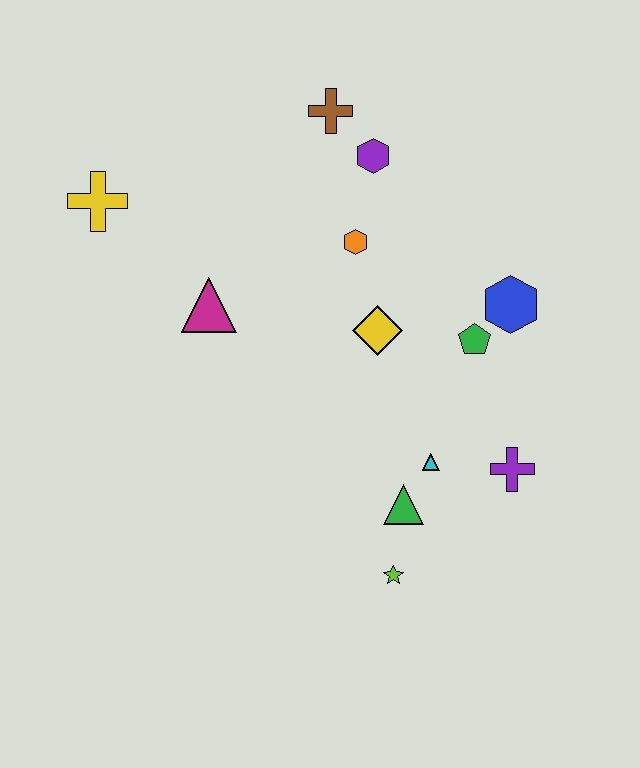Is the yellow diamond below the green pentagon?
No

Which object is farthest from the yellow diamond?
The yellow cross is farthest from the yellow diamond.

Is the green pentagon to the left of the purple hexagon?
No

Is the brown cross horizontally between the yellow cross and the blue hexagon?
Yes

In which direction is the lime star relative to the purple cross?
The lime star is to the left of the purple cross.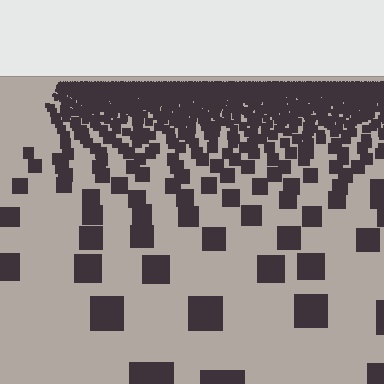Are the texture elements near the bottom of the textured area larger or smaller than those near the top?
Larger. Near the bottom, elements are closer to the viewer and appear at a bigger on-screen size.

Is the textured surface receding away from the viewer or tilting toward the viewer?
The surface is receding away from the viewer. Texture elements get smaller and denser toward the top.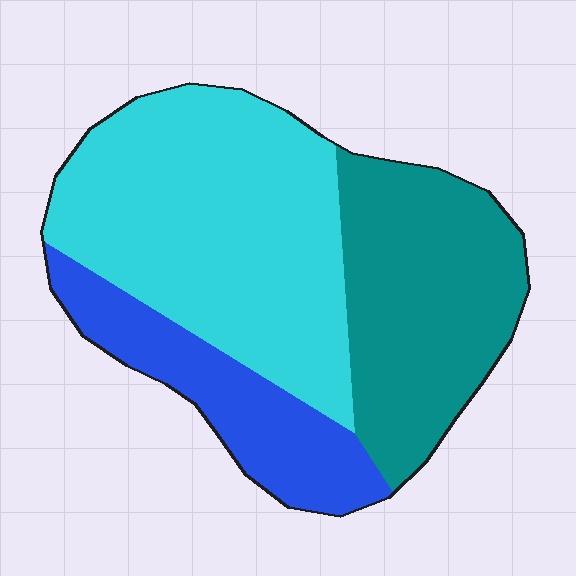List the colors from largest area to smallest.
From largest to smallest: cyan, teal, blue.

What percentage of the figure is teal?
Teal covers around 30% of the figure.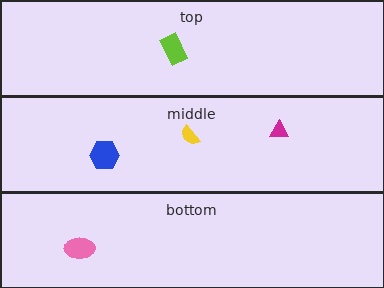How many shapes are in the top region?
1.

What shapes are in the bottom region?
The pink ellipse.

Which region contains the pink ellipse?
The bottom region.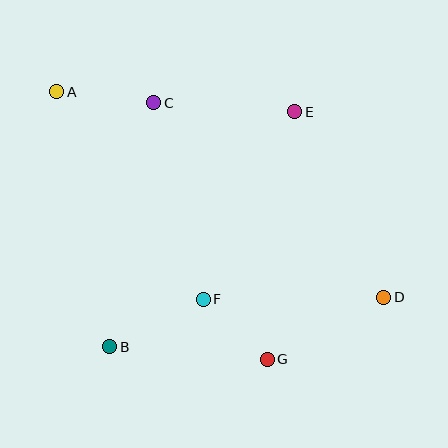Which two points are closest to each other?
Points F and G are closest to each other.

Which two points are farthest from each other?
Points A and D are farthest from each other.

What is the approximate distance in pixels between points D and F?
The distance between D and F is approximately 181 pixels.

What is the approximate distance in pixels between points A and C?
The distance between A and C is approximately 98 pixels.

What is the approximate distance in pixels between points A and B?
The distance between A and B is approximately 260 pixels.